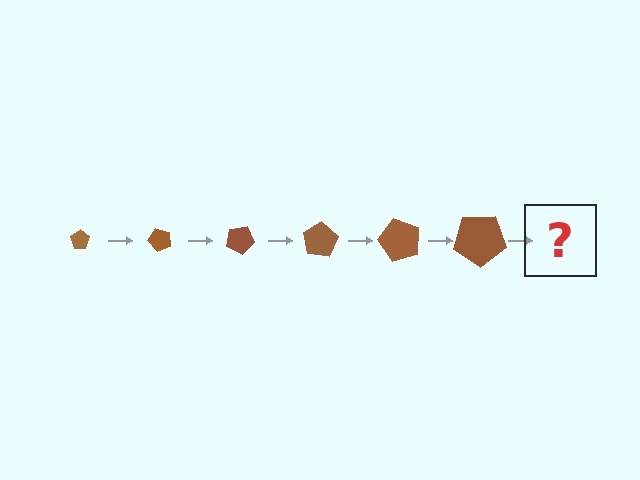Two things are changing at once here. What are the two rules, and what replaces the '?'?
The two rules are that the pentagon grows larger each step and it rotates 50 degrees each step. The '?' should be a pentagon, larger than the previous one and rotated 300 degrees from the start.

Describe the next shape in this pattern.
It should be a pentagon, larger than the previous one and rotated 300 degrees from the start.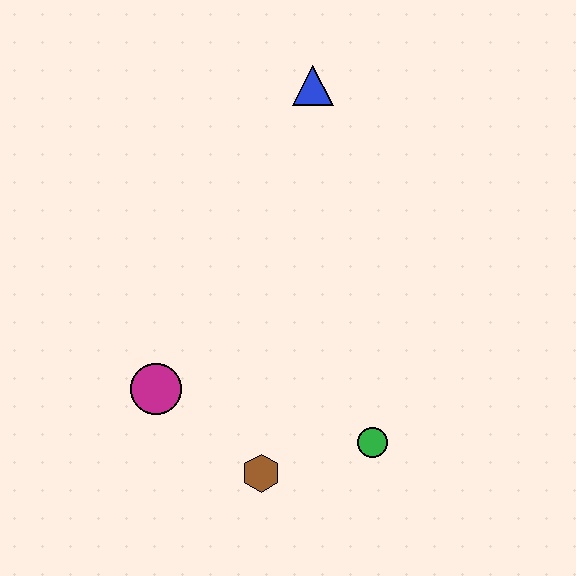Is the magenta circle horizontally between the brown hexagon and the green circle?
No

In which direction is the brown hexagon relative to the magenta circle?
The brown hexagon is to the right of the magenta circle.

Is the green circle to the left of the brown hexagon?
No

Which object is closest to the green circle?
The brown hexagon is closest to the green circle.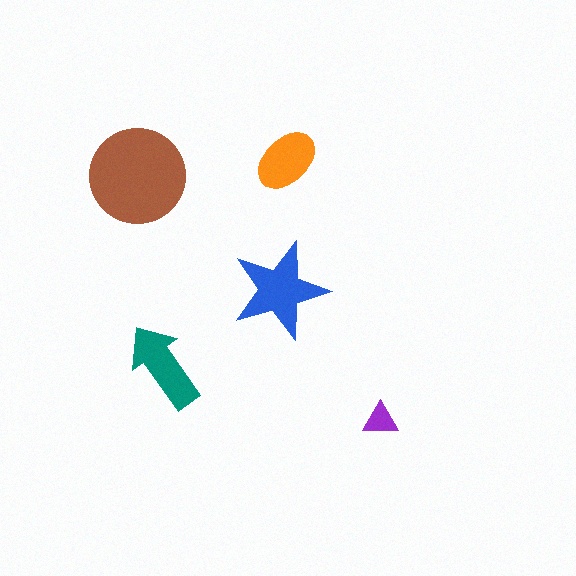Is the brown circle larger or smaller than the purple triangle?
Larger.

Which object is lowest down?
The purple triangle is bottommost.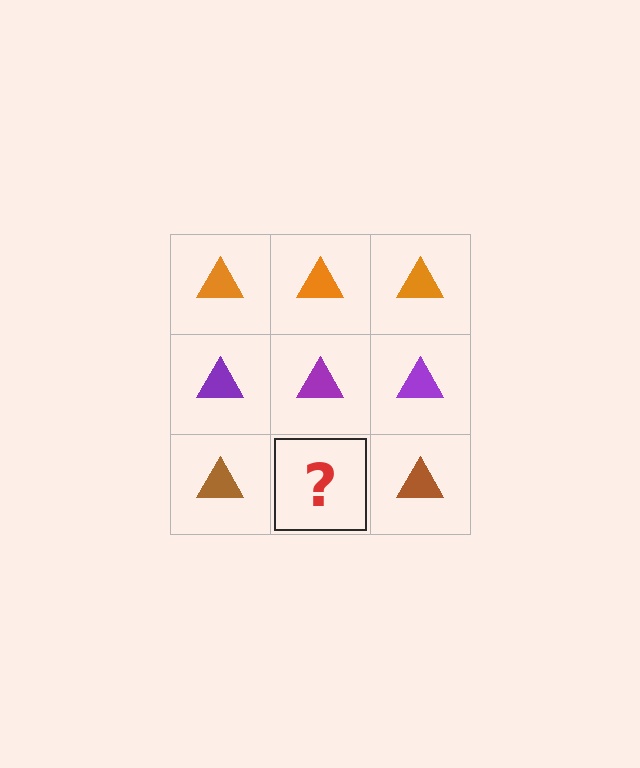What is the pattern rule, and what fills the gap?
The rule is that each row has a consistent color. The gap should be filled with a brown triangle.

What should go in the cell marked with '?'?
The missing cell should contain a brown triangle.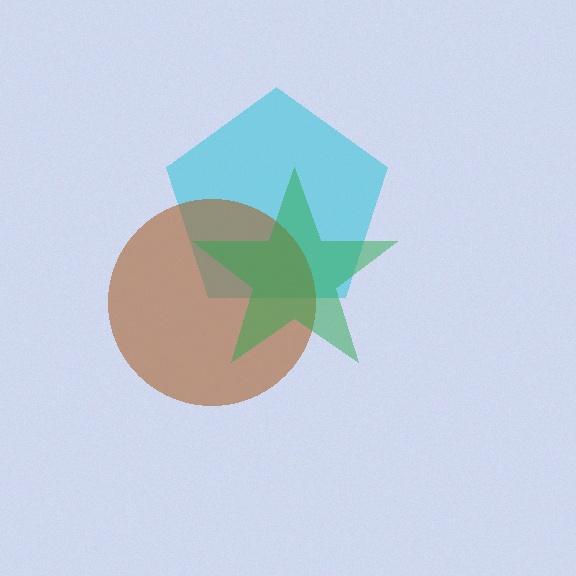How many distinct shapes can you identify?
There are 3 distinct shapes: a cyan pentagon, a brown circle, a green star.